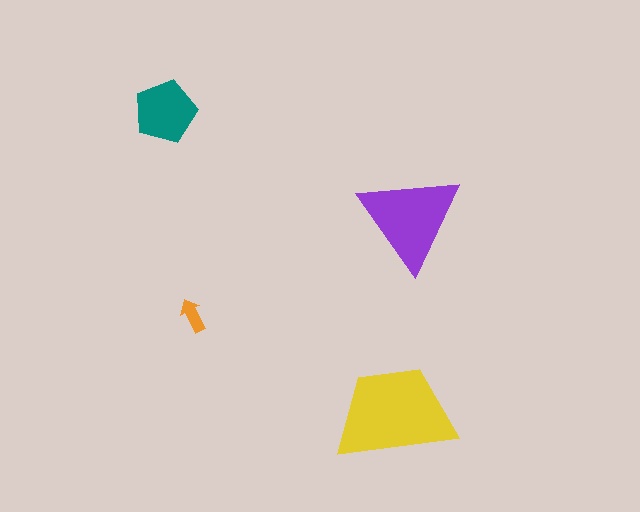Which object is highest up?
The teal pentagon is topmost.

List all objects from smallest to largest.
The orange arrow, the teal pentagon, the purple triangle, the yellow trapezoid.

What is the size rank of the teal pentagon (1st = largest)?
3rd.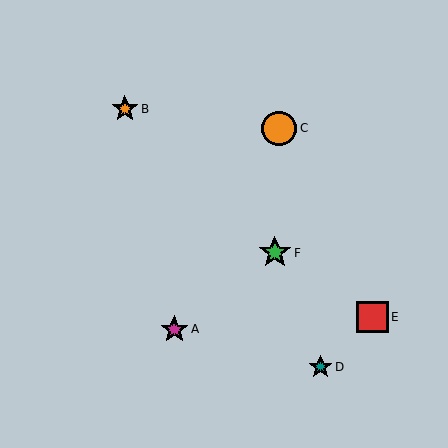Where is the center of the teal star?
The center of the teal star is at (320, 367).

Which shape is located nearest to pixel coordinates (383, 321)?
The red square (labeled E) at (372, 317) is nearest to that location.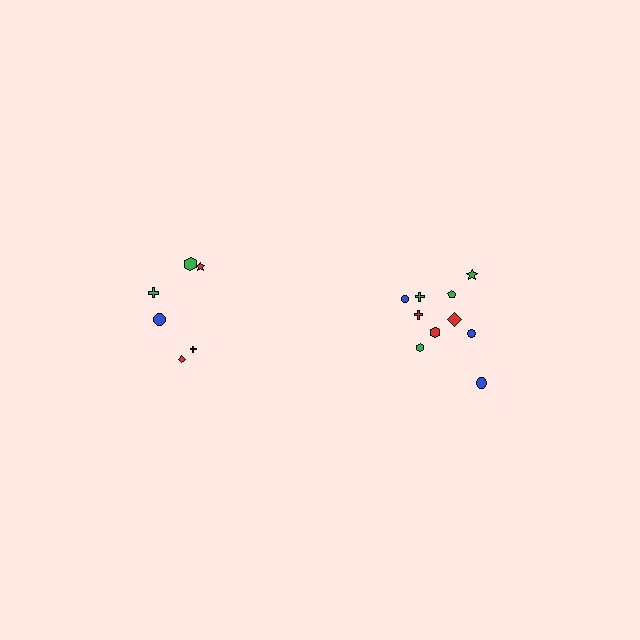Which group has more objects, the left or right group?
The right group.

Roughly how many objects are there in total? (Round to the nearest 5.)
Roughly 15 objects in total.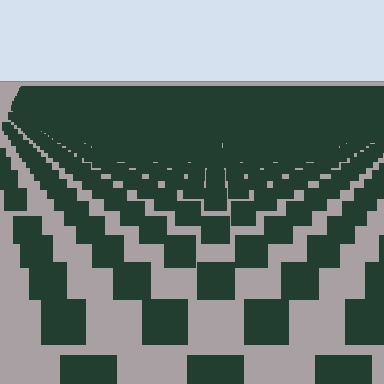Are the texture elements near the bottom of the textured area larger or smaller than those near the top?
Larger. Near the bottom, elements are closer to the viewer and appear at a bigger on-screen size.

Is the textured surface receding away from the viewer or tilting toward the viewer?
The surface is receding away from the viewer. Texture elements get smaller and denser toward the top.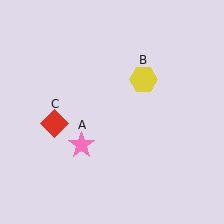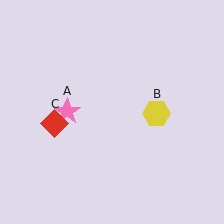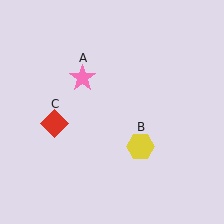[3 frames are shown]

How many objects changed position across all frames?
2 objects changed position: pink star (object A), yellow hexagon (object B).